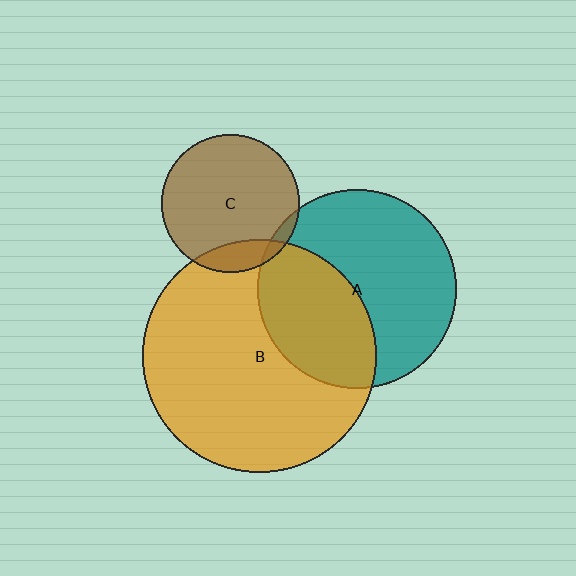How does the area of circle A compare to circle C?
Approximately 2.1 times.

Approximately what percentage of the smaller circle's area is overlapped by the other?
Approximately 40%.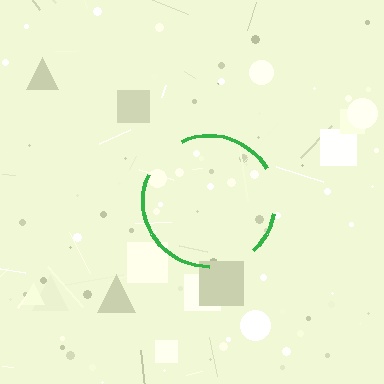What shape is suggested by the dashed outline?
The dashed outline suggests a circle.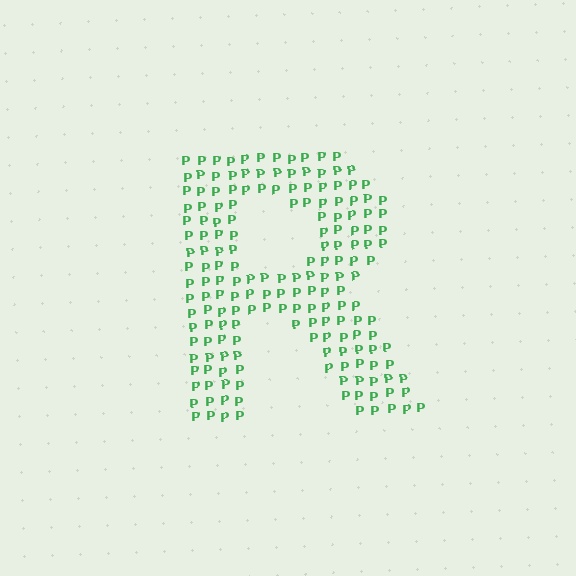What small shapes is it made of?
It is made of small letter P's.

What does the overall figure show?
The overall figure shows the letter R.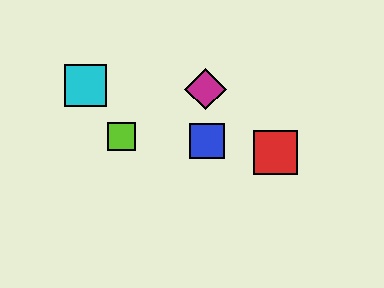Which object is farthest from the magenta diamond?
The cyan square is farthest from the magenta diamond.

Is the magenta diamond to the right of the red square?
No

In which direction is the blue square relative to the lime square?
The blue square is to the right of the lime square.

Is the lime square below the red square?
No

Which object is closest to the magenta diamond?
The blue square is closest to the magenta diamond.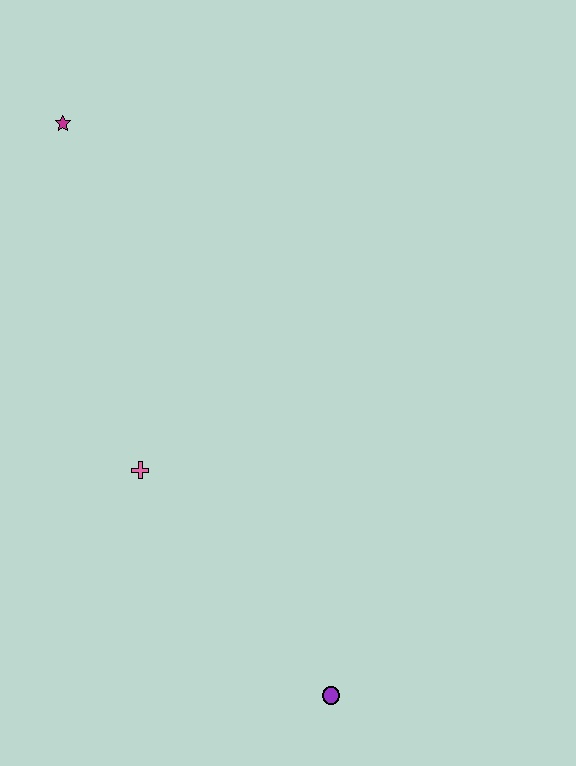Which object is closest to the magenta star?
The pink cross is closest to the magenta star.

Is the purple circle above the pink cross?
No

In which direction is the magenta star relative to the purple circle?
The magenta star is above the purple circle.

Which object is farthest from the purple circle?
The magenta star is farthest from the purple circle.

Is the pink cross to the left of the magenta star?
No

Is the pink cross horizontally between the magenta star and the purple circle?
Yes